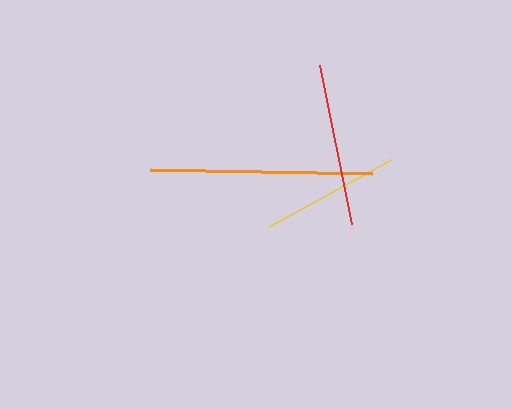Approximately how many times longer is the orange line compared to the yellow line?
The orange line is approximately 1.6 times the length of the yellow line.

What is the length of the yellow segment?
The yellow segment is approximately 140 pixels long.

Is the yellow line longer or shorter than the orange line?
The orange line is longer than the yellow line.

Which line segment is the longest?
The orange line is the longest at approximately 222 pixels.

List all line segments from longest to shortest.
From longest to shortest: orange, red, yellow.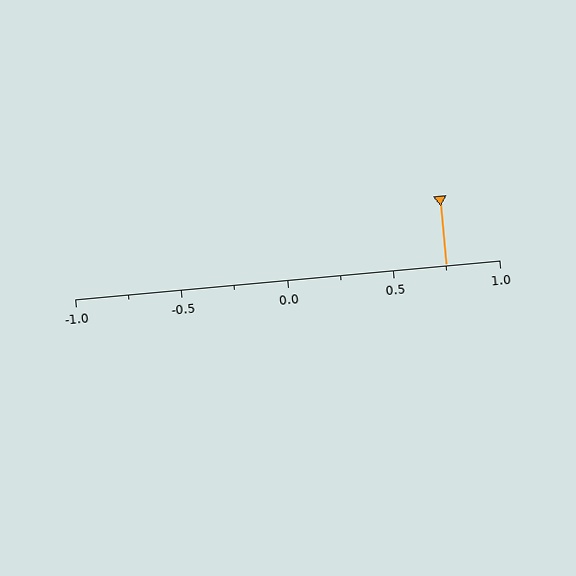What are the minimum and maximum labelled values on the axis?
The axis runs from -1.0 to 1.0.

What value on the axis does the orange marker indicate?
The marker indicates approximately 0.75.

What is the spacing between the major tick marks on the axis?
The major ticks are spaced 0.5 apart.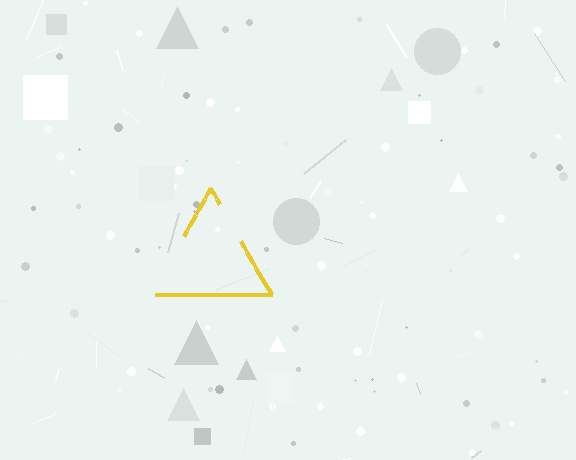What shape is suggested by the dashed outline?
The dashed outline suggests a triangle.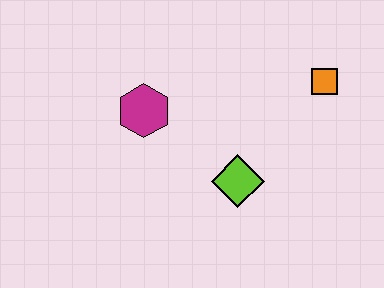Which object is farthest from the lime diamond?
The orange square is farthest from the lime diamond.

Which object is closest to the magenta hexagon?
The lime diamond is closest to the magenta hexagon.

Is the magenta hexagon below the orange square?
Yes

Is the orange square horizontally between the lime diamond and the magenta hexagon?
No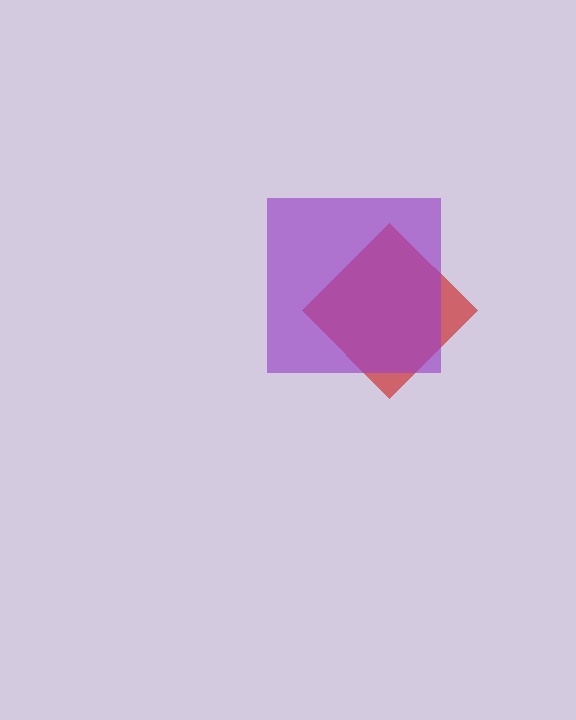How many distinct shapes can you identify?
There are 2 distinct shapes: a red diamond, a purple square.